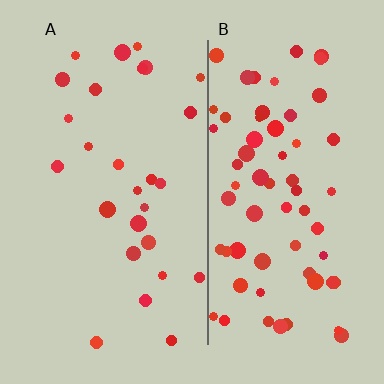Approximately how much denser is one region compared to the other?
Approximately 2.5× — region B over region A.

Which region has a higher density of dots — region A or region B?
B (the right).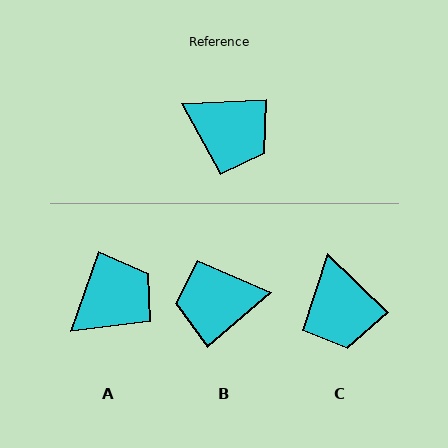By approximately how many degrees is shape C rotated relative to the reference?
Approximately 47 degrees clockwise.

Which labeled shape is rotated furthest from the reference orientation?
B, about 142 degrees away.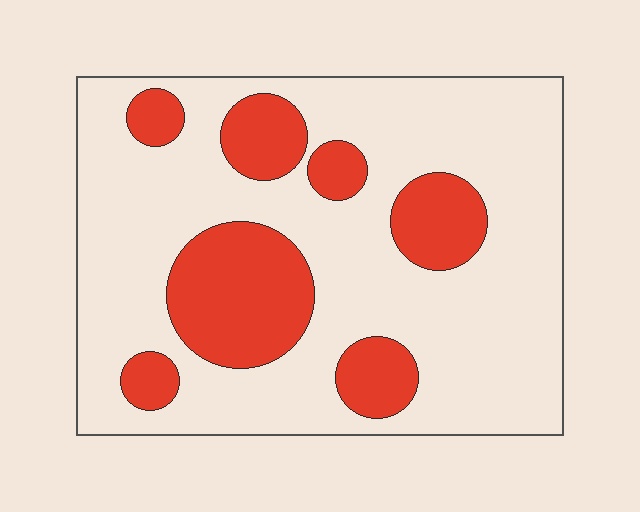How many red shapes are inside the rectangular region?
7.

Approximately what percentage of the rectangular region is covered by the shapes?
Approximately 25%.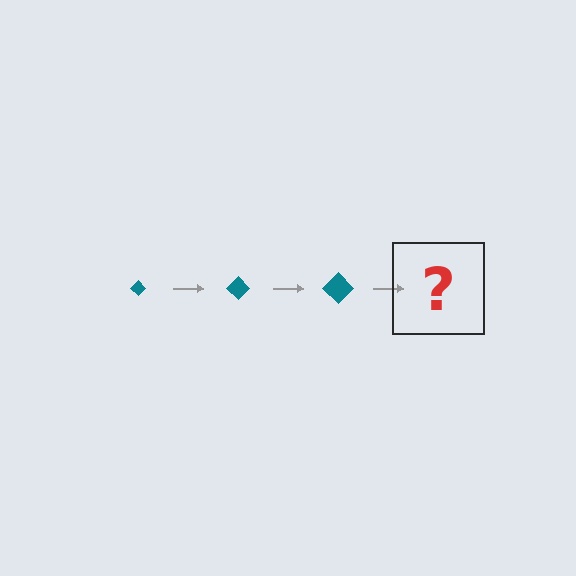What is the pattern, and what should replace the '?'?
The pattern is that the diamond gets progressively larger each step. The '?' should be a teal diamond, larger than the previous one.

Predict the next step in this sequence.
The next step is a teal diamond, larger than the previous one.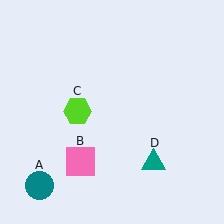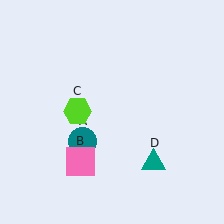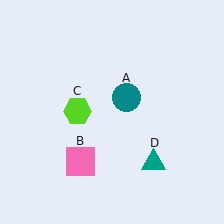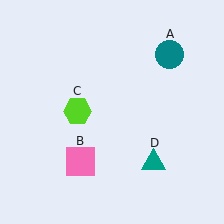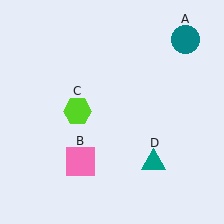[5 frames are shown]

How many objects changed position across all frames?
1 object changed position: teal circle (object A).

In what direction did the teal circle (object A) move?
The teal circle (object A) moved up and to the right.